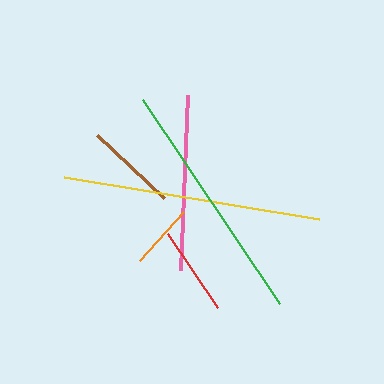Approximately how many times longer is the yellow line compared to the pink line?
The yellow line is approximately 1.5 times the length of the pink line.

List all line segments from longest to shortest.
From longest to shortest: yellow, green, pink, brown, red, orange.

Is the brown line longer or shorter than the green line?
The green line is longer than the brown line.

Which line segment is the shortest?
The orange line is the shortest at approximately 66 pixels.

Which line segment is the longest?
The yellow line is the longest at approximately 259 pixels.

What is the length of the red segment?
The red segment is approximately 89 pixels long.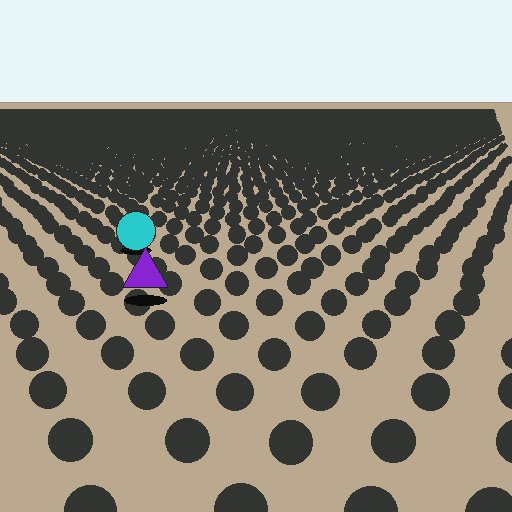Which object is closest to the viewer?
The purple triangle is closest. The texture marks near it are larger and more spread out.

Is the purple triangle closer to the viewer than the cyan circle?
Yes. The purple triangle is closer — you can tell from the texture gradient: the ground texture is coarser near it.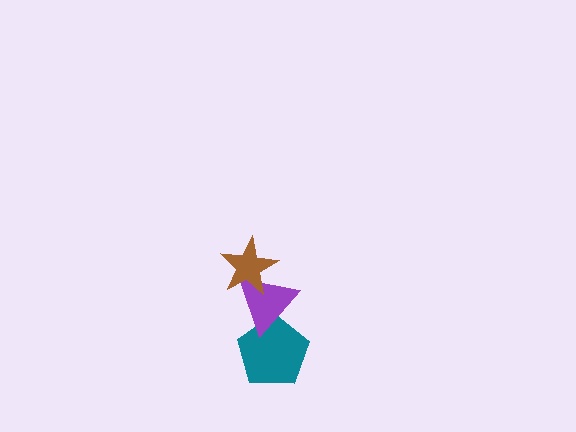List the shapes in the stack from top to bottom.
From top to bottom: the brown star, the purple triangle, the teal pentagon.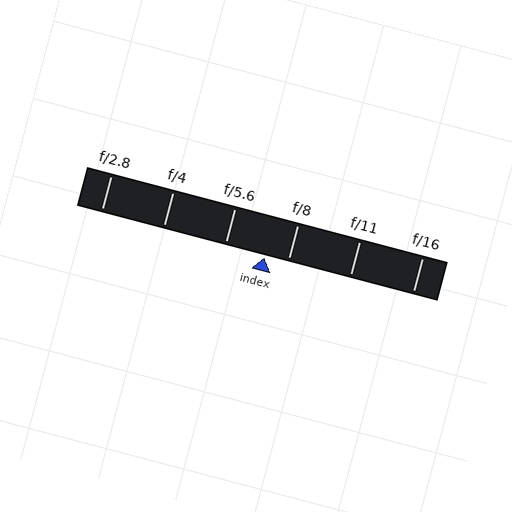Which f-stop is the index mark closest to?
The index mark is closest to f/8.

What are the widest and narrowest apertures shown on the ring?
The widest aperture shown is f/2.8 and the narrowest is f/16.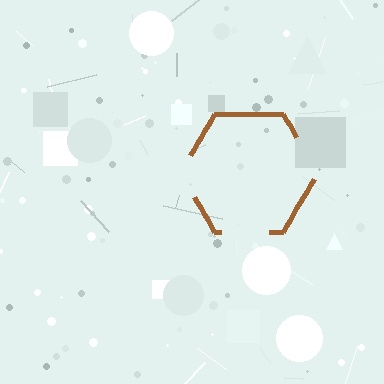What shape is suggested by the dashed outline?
The dashed outline suggests a hexagon.